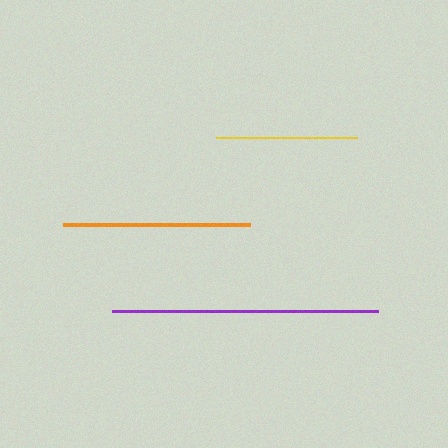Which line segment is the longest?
The purple line is the longest at approximately 266 pixels.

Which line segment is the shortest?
The yellow line is the shortest at approximately 141 pixels.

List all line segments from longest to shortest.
From longest to shortest: purple, orange, yellow.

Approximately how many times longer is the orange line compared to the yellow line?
The orange line is approximately 1.3 times the length of the yellow line.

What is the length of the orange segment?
The orange segment is approximately 187 pixels long.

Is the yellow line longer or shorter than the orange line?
The orange line is longer than the yellow line.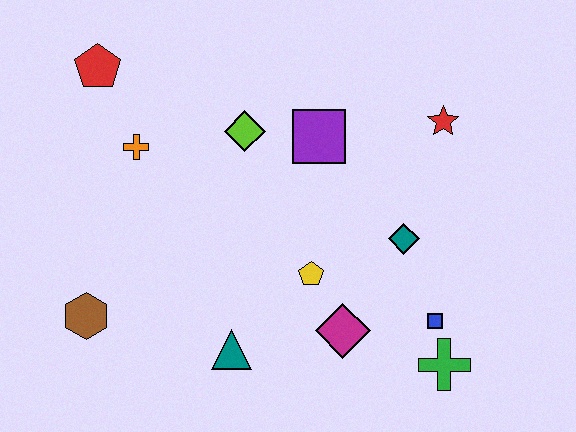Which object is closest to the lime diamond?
The purple square is closest to the lime diamond.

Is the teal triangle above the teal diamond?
No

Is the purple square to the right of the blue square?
No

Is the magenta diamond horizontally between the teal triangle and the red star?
Yes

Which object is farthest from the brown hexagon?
The red star is farthest from the brown hexagon.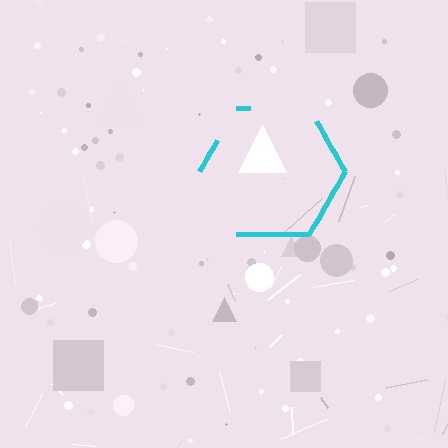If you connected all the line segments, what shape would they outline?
They would outline a hexagon.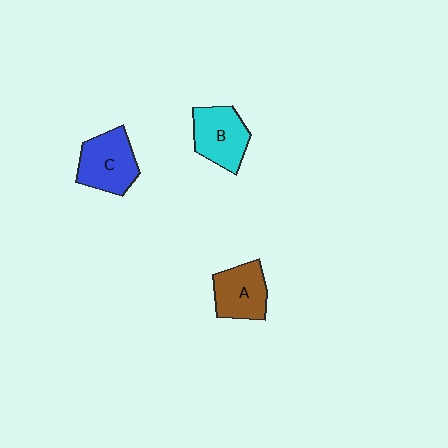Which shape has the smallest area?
Shape A (brown).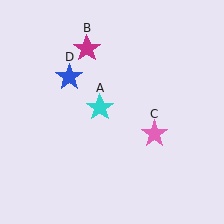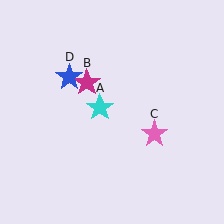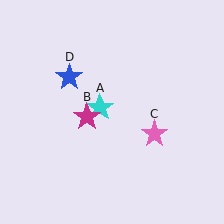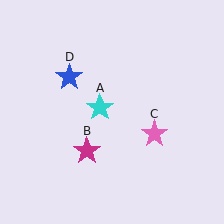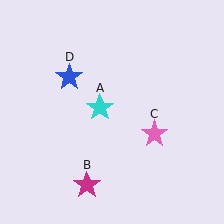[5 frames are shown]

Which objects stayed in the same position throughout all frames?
Cyan star (object A) and pink star (object C) and blue star (object D) remained stationary.